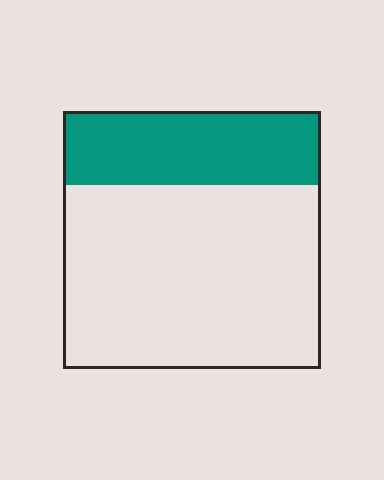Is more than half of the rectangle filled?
No.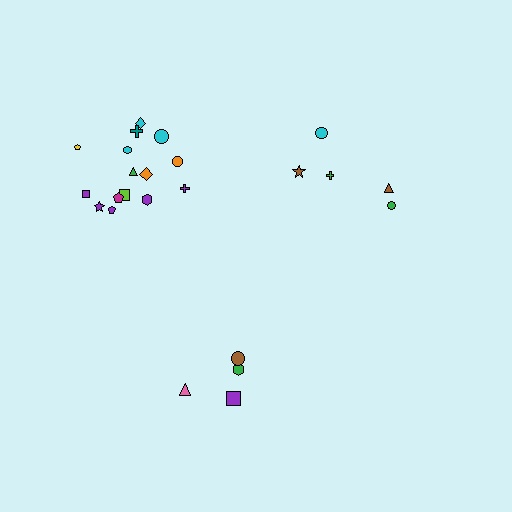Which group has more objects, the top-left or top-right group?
The top-left group.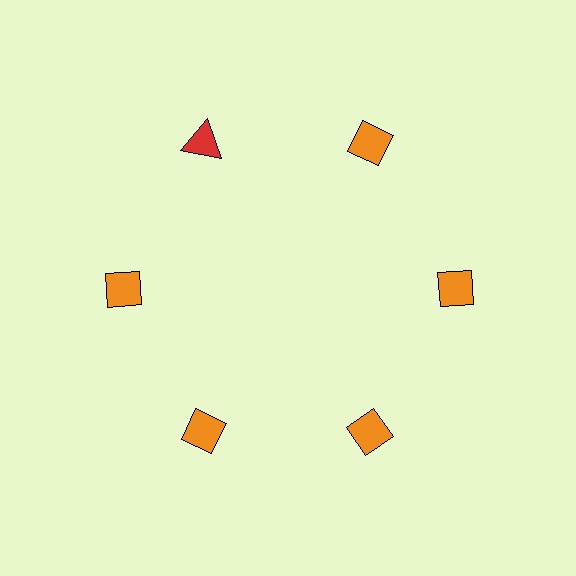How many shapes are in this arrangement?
There are 6 shapes arranged in a ring pattern.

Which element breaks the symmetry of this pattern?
The red triangle at roughly the 11 o'clock position breaks the symmetry. All other shapes are orange diamonds.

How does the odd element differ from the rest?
It differs in both color (red instead of orange) and shape (triangle instead of diamond).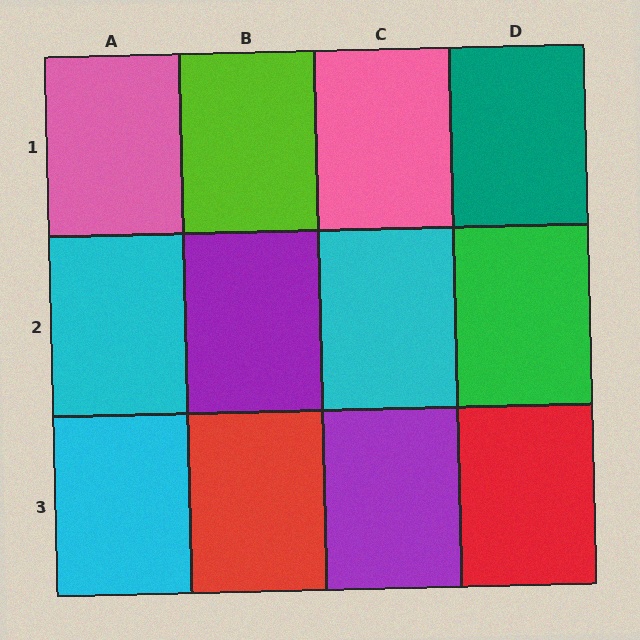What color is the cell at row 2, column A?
Cyan.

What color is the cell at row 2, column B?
Purple.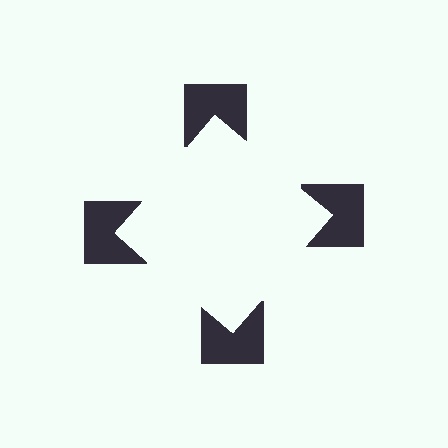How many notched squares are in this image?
There are 4 — one at each vertex of the illusory square.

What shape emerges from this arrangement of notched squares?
An illusory square — its edges are inferred from the aligned wedge cuts in the notched squares, not physically drawn.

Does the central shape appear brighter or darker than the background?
It typically appears slightly brighter than the background, even though no actual brightness change is drawn.